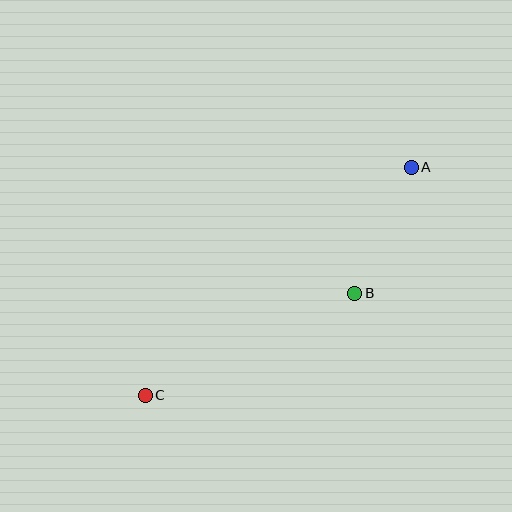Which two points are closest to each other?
Points A and B are closest to each other.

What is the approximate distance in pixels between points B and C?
The distance between B and C is approximately 233 pixels.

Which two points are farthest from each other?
Points A and C are farthest from each other.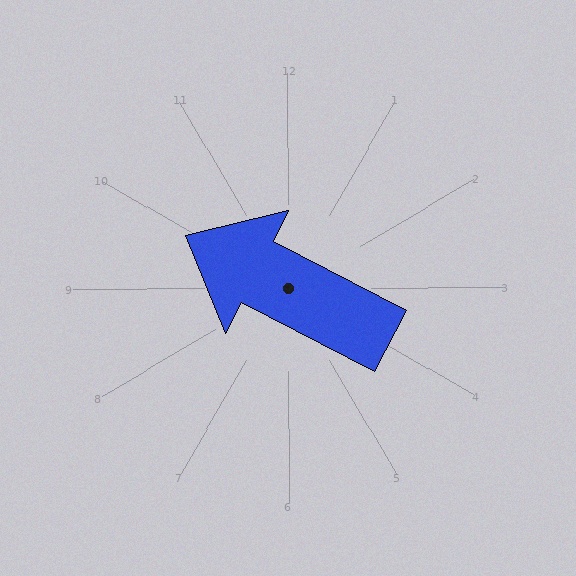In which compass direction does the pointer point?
Northwest.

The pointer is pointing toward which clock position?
Roughly 10 o'clock.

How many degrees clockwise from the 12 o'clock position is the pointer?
Approximately 297 degrees.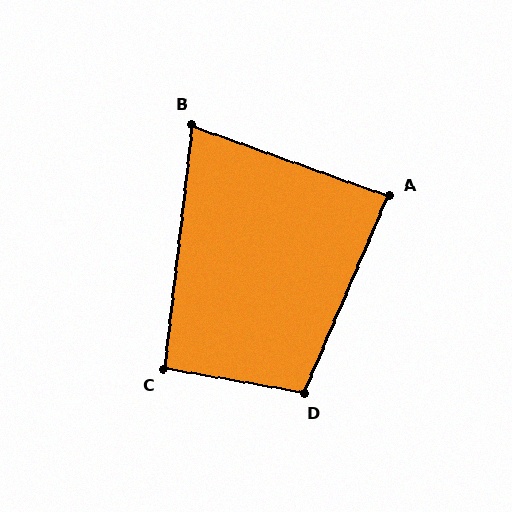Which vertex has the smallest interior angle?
B, at approximately 77 degrees.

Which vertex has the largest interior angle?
D, at approximately 103 degrees.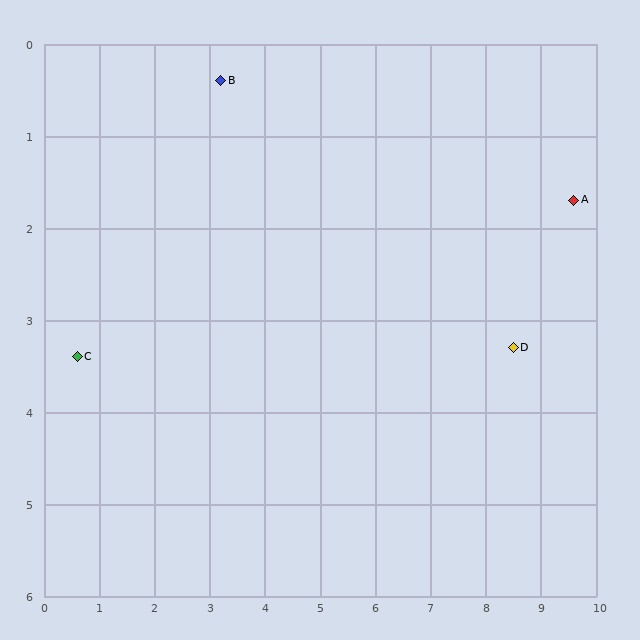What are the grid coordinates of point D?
Point D is at approximately (8.5, 3.3).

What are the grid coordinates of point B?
Point B is at approximately (3.2, 0.4).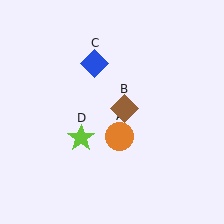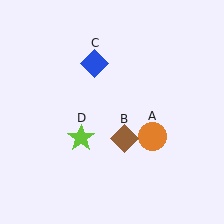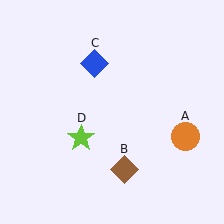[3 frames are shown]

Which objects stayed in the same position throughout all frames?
Blue diamond (object C) and lime star (object D) remained stationary.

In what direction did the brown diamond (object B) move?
The brown diamond (object B) moved down.